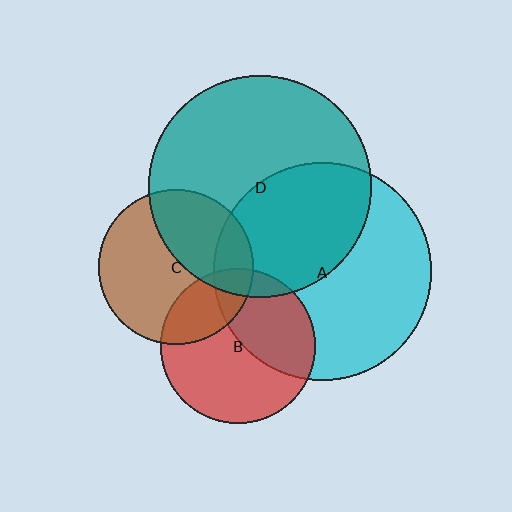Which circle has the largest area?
Circle D (teal).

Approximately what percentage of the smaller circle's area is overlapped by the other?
Approximately 10%.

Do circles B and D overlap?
Yes.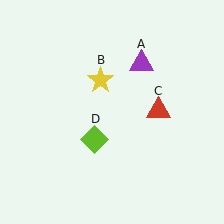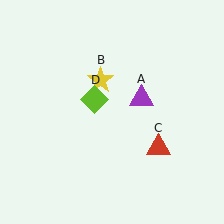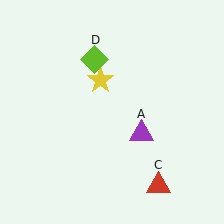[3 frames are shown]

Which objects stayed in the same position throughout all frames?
Yellow star (object B) remained stationary.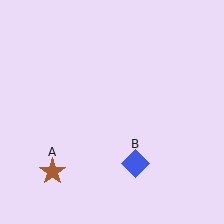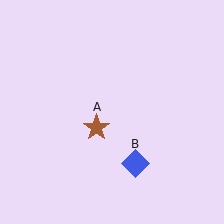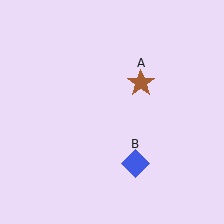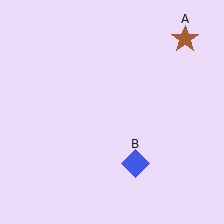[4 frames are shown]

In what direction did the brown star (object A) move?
The brown star (object A) moved up and to the right.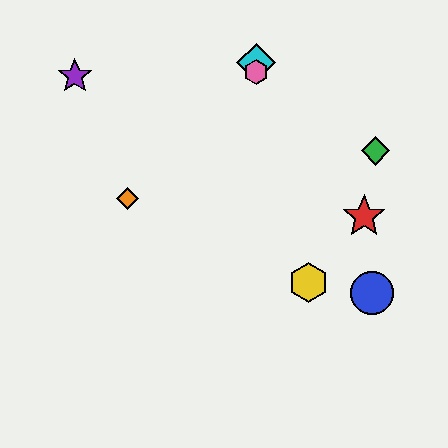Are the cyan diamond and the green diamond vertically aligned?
No, the cyan diamond is at x≈256 and the green diamond is at x≈376.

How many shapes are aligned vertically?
2 shapes (the cyan diamond, the pink hexagon) are aligned vertically.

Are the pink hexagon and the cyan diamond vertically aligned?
Yes, both are at x≈256.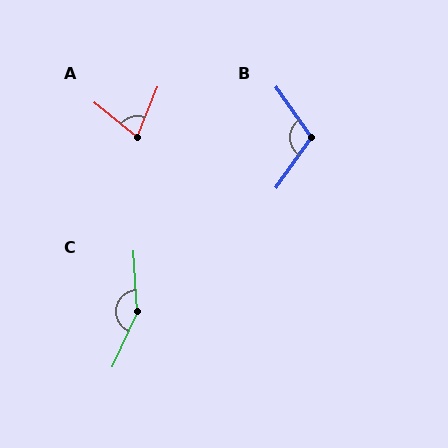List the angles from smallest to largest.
A (73°), B (110°), C (151°).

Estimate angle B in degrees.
Approximately 110 degrees.